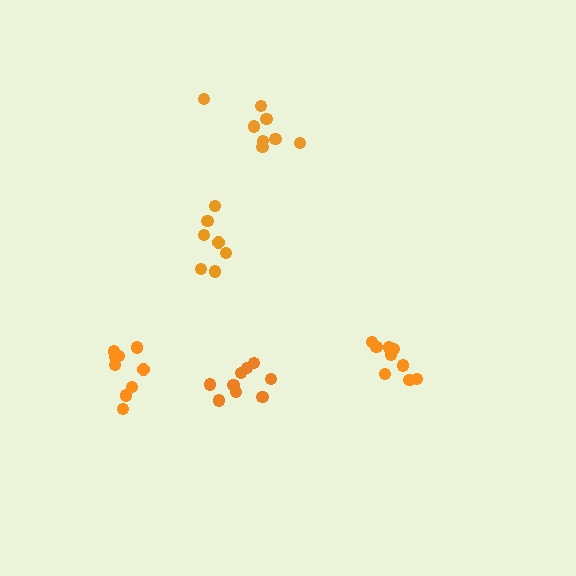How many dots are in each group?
Group 1: 7 dots, Group 2: 9 dots, Group 3: 8 dots, Group 4: 9 dots, Group 5: 9 dots (42 total).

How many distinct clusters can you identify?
There are 5 distinct clusters.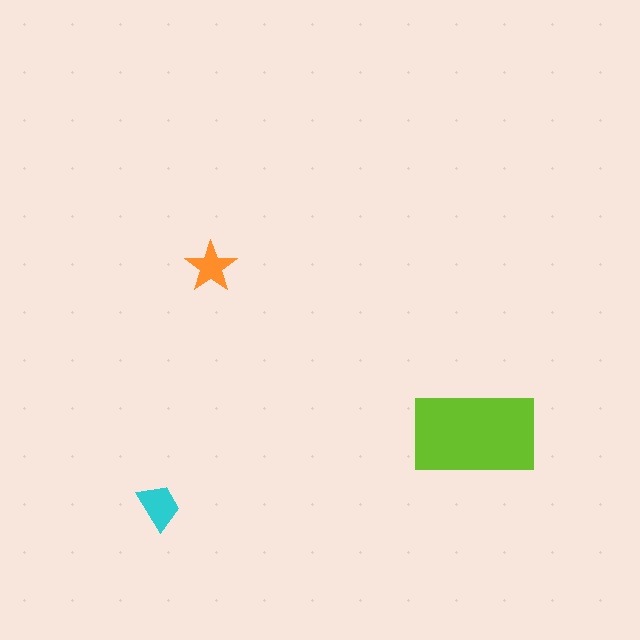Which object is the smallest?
The orange star.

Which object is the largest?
The lime rectangle.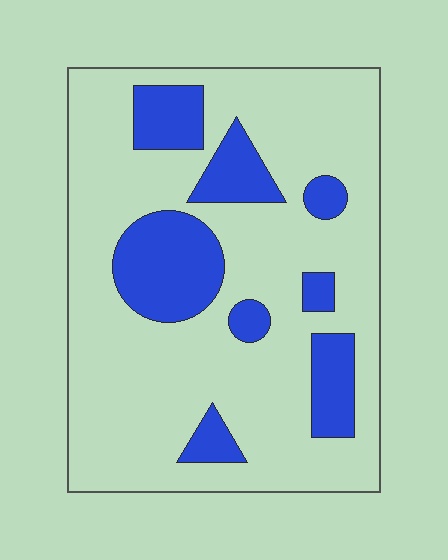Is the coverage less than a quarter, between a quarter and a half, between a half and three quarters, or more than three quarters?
Less than a quarter.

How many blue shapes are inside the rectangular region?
8.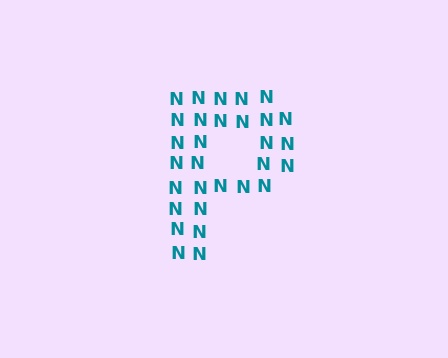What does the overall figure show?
The overall figure shows the letter P.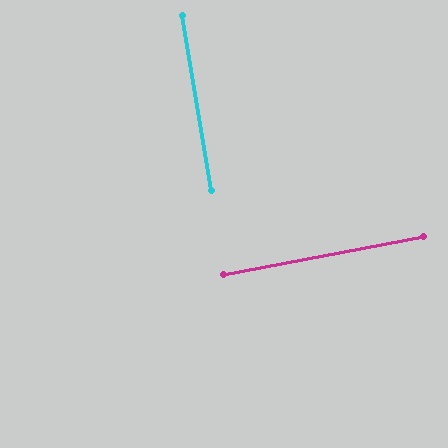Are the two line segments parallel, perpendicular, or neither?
Perpendicular — they meet at approximately 89°.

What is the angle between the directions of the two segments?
Approximately 89 degrees.